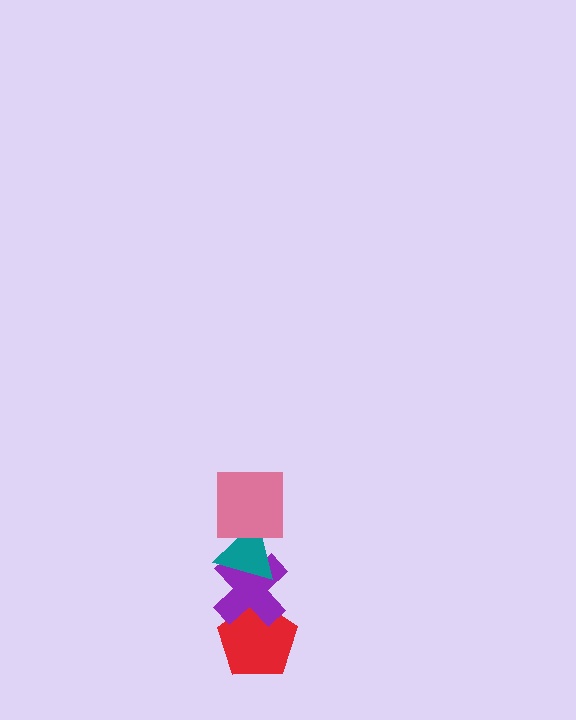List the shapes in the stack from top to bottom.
From top to bottom: the pink square, the teal triangle, the purple cross, the red pentagon.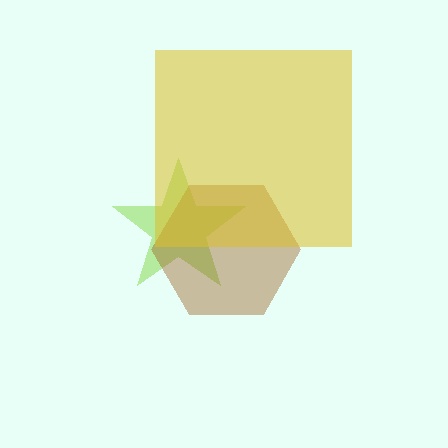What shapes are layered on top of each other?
The layered shapes are: a lime star, a brown hexagon, a yellow square.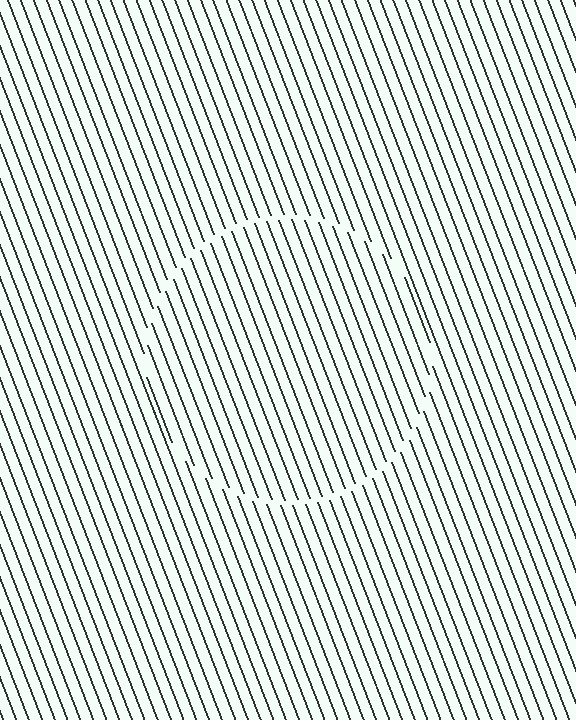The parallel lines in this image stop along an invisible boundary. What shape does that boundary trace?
An illusory circle. The interior of the shape contains the same grating, shifted by half a period — the contour is defined by the phase discontinuity where line-ends from the inner and outer gratings abut.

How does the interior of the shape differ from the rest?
The interior of the shape contains the same grating, shifted by half a period — the contour is defined by the phase discontinuity where line-ends from the inner and outer gratings abut.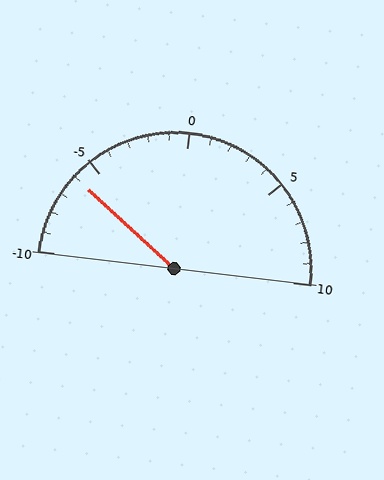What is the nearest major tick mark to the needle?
The nearest major tick mark is -5.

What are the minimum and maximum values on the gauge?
The gauge ranges from -10 to 10.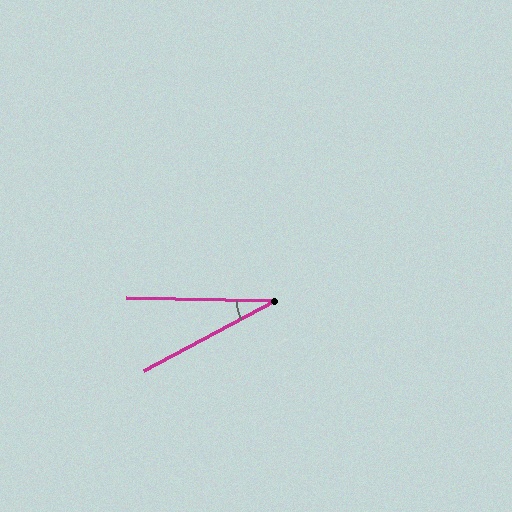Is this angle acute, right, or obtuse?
It is acute.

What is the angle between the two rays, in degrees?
Approximately 29 degrees.